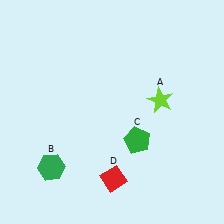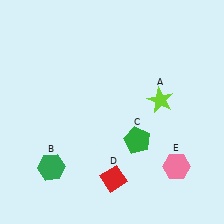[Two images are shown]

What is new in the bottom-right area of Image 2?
A pink hexagon (E) was added in the bottom-right area of Image 2.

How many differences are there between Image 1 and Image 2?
There is 1 difference between the two images.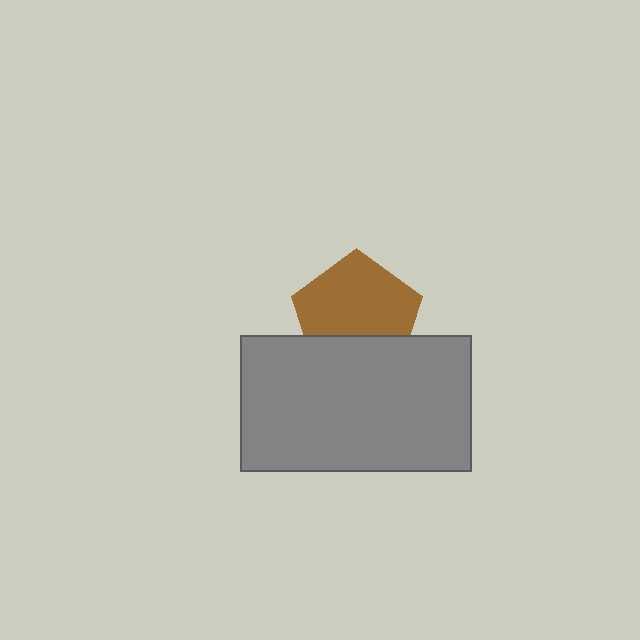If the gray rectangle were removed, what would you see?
You would see the complete brown pentagon.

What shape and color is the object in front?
The object in front is a gray rectangle.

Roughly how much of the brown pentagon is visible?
Most of it is visible (roughly 69%).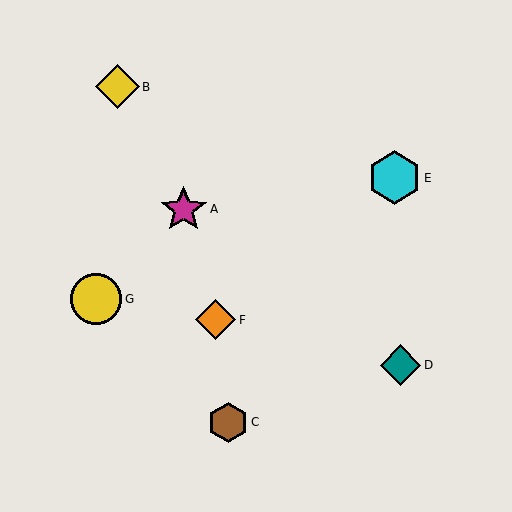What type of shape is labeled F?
Shape F is an orange diamond.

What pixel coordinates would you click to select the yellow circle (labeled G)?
Click at (96, 299) to select the yellow circle G.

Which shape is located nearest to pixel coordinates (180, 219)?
The magenta star (labeled A) at (184, 209) is nearest to that location.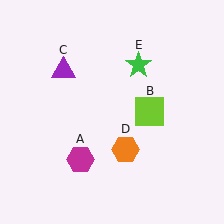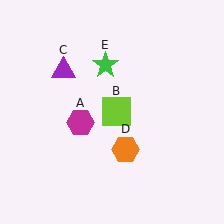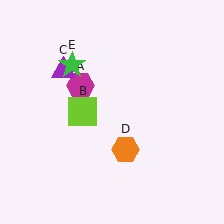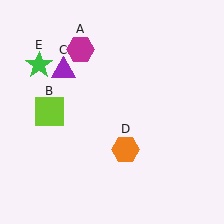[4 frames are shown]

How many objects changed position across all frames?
3 objects changed position: magenta hexagon (object A), lime square (object B), green star (object E).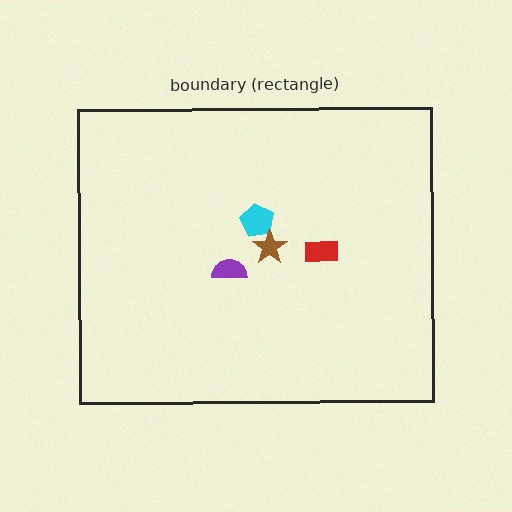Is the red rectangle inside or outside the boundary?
Inside.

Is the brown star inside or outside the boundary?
Inside.